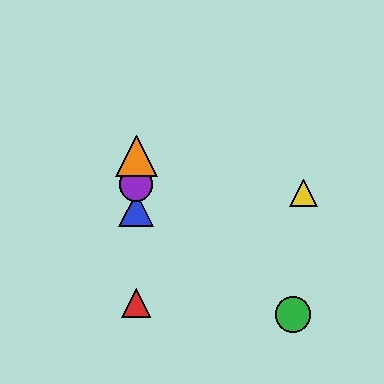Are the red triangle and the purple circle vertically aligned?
Yes, both are at x≈136.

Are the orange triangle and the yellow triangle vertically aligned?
No, the orange triangle is at x≈136 and the yellow triangle is at x≈304.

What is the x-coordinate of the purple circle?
The purple circle is at x≈136.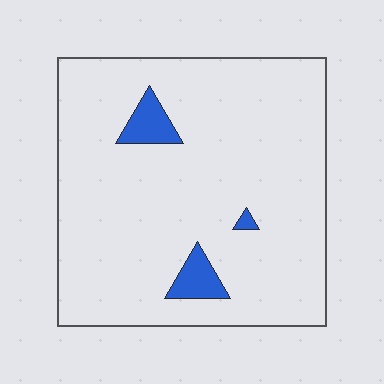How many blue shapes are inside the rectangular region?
3.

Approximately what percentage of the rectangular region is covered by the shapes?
Approximately 5%.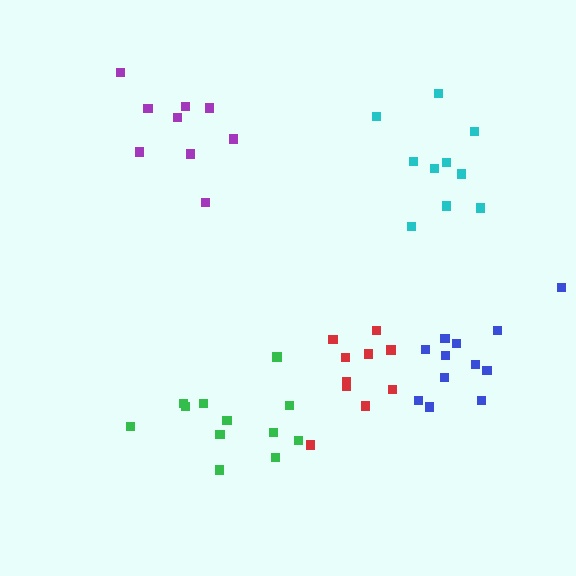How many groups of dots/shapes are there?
There are 5 groups.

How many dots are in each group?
Group 1: 10 dots, Group 2: 10 dots, Group 3: 9 dots, Group 4: 12 dots, Group 5: 12 dots (53 total).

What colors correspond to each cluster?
The clusters are colored: cyan, red, purple, blue, green.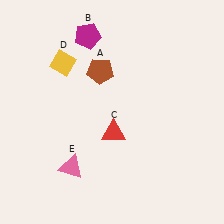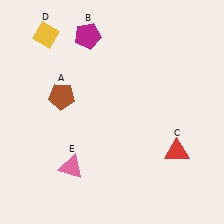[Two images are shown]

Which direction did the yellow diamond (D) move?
The yellow diamond (D) moved up.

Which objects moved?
The objects that moved are: the brown pentagon (A), the red triangle (C), the yellow diamond (D).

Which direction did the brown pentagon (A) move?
The brown pentagon (A) moved left.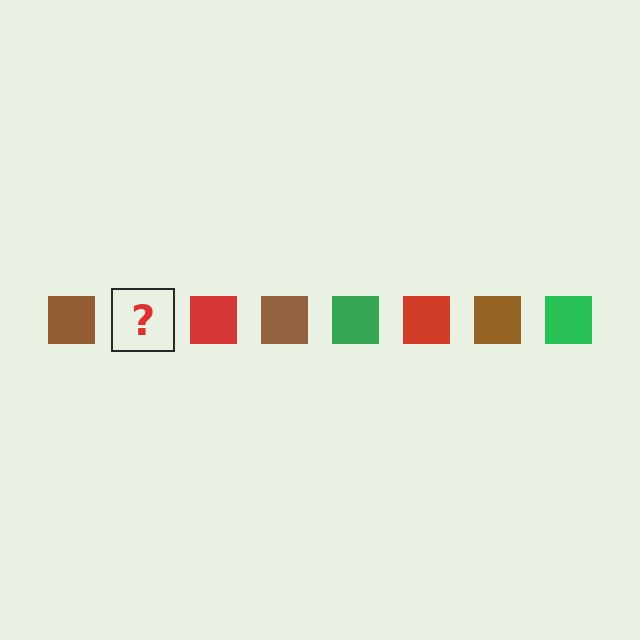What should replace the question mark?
The question mark should be replaced with a green square.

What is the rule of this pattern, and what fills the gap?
The rule is that the pattern cycles through brown, green, red squares. The gap should be filled with a green square.